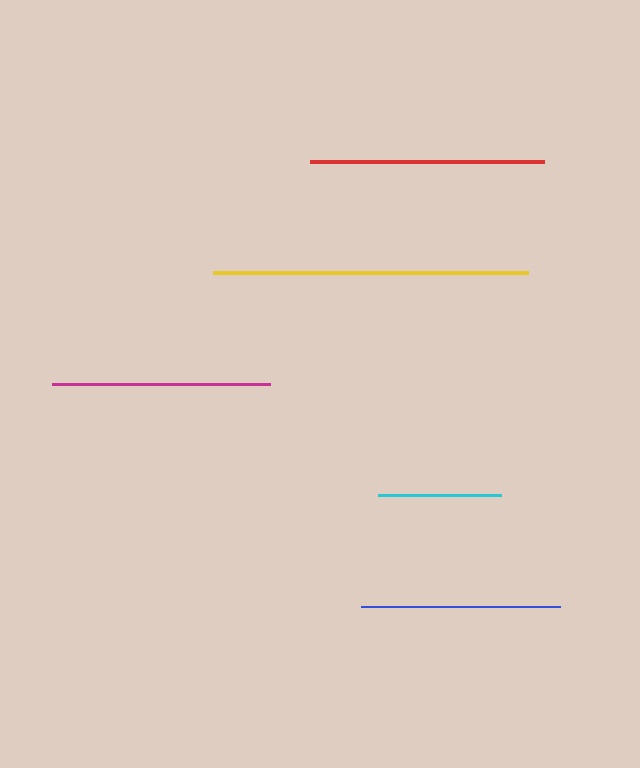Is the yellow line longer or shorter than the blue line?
The yellow line is longer than the blue line.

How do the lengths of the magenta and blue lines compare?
The magenta and blue lines are approximately the same length.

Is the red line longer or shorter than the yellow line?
The yellow line is longer than the red line.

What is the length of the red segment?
The red segment is approximately 234 pixels long.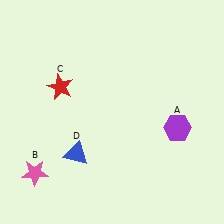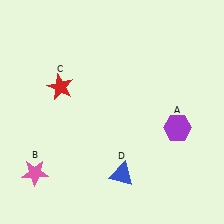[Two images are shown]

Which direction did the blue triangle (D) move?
The blue triangle (D) moved right.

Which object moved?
The blue triangle (D) moved right.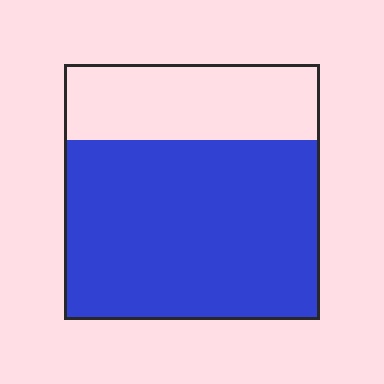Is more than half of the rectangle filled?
Yes.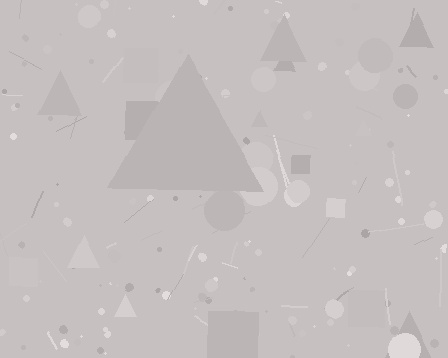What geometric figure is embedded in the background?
A triangle is embedded in the background.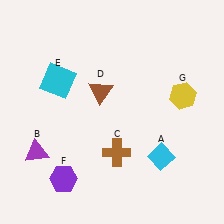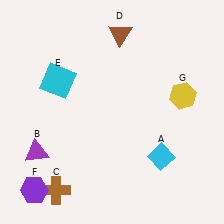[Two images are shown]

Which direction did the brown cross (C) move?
The brown cross (C) moved left.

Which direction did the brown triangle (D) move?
The brown triangle (D) moved up.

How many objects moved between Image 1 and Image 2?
3 objects moved between the two images.